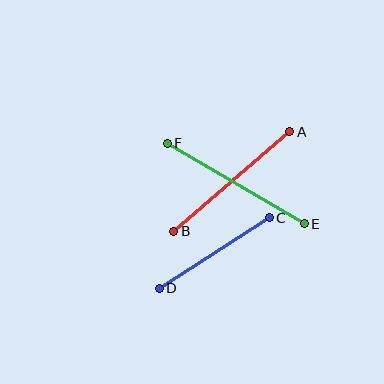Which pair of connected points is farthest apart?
Points E and F are farthest apart.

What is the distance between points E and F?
The distance is approximately 159 pixels.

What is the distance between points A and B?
The distance is approximately 153 pixels.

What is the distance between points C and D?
The distance is approximately 131 pixels.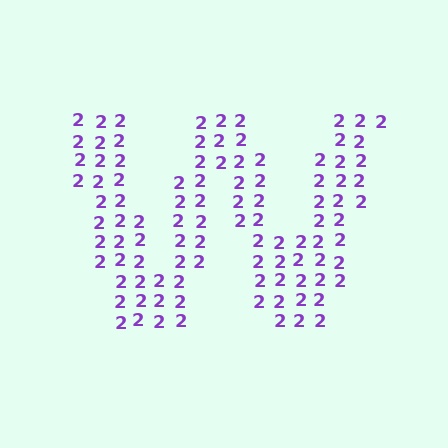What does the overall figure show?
The overall figure shows the letter W.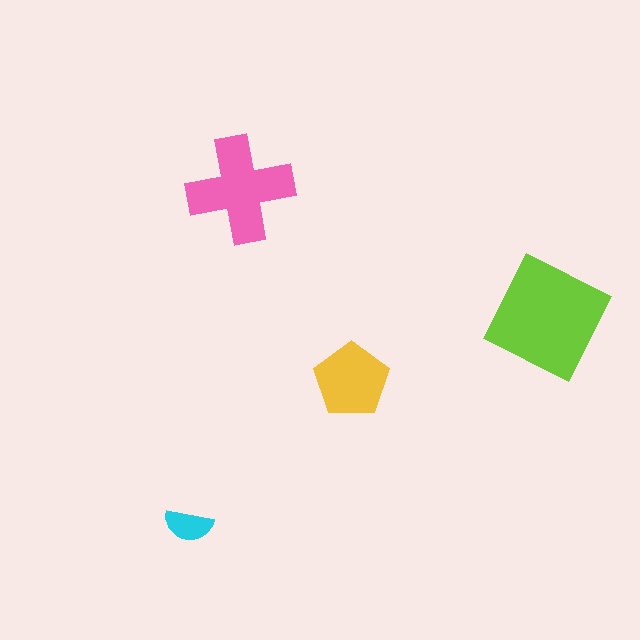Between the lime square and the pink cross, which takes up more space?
The lime square.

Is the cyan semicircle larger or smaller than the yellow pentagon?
Smaller.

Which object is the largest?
The lime square.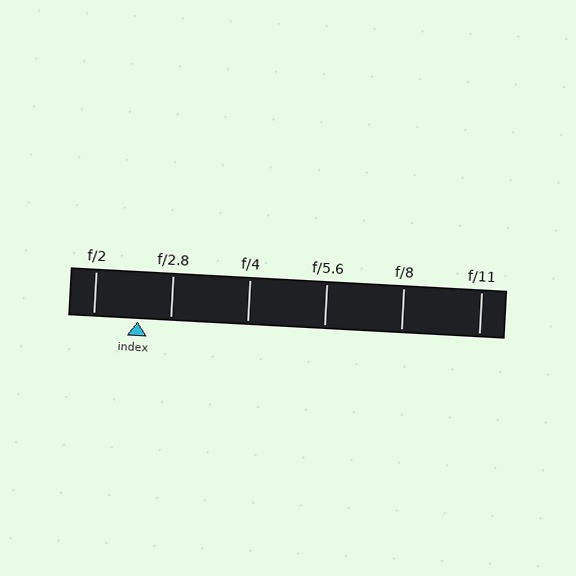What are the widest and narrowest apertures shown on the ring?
The widest aperture shown is f/2 and the narrowest is f/11.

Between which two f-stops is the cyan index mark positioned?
The index mark is between f/2 and f/2.8.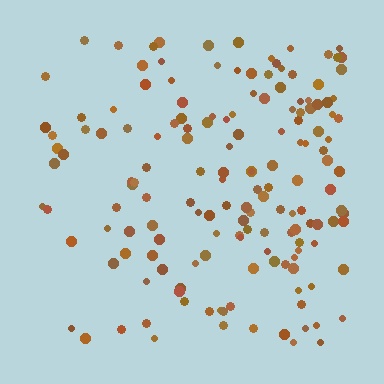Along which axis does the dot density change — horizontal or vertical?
Horizontal.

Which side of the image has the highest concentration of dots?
The right.